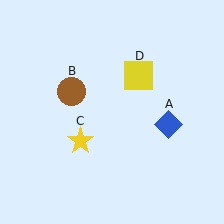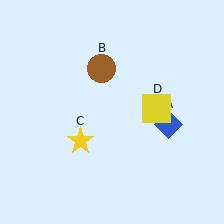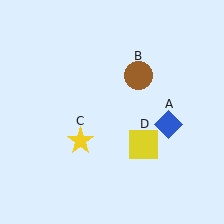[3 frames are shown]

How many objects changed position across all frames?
2 objects changed position: brown circle (object B), yellow square (object D).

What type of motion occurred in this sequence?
The brown circle (object B), yellow square (object D) rotated clockwise around the center of the scene.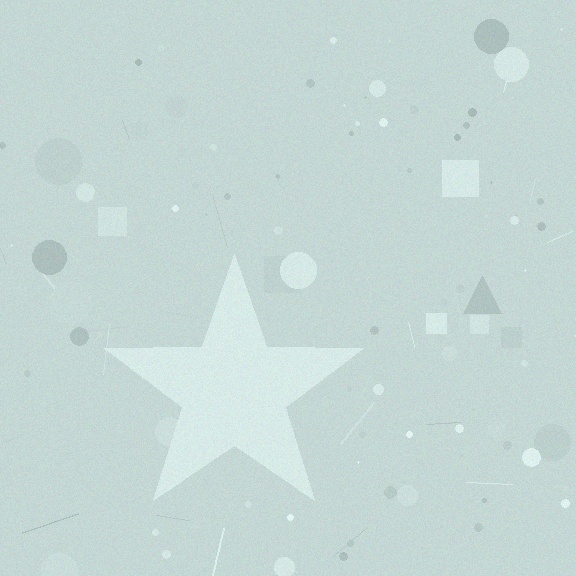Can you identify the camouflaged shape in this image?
The camouflaged shape is a star.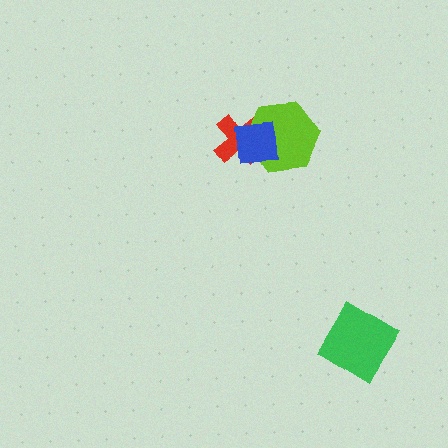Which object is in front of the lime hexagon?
The blue square is in front of the lime hexagon.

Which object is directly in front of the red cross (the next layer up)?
The lime hexagon is directly in front of the red cross.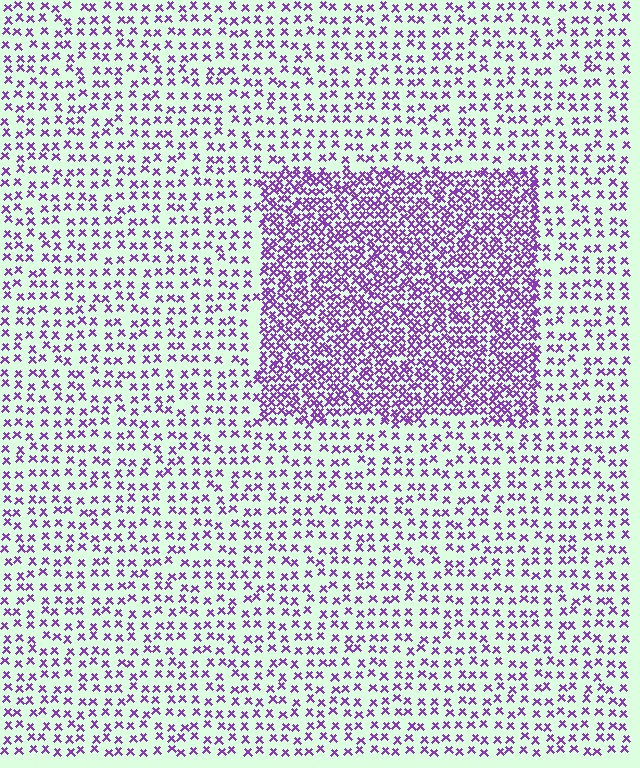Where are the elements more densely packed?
The elements are more densely packed inside the rectangle boundary.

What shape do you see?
I see a rectangle.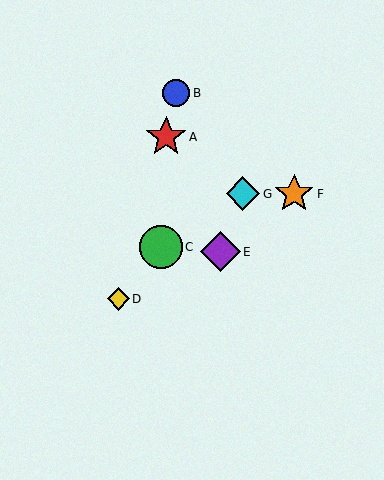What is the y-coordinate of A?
Object A is at y≈137.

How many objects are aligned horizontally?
2 objects (F, G) are aligned horizontally.